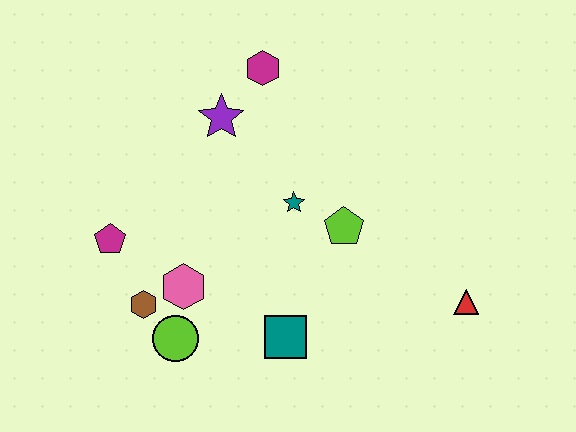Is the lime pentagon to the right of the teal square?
Yes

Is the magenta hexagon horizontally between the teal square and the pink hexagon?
Yes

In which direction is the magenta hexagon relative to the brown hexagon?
The magenta hexagon is above the brown hexagon.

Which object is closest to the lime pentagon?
The teal star is closest to the lime pentagon.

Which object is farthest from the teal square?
The magenta hexagon is farthest from the teal square.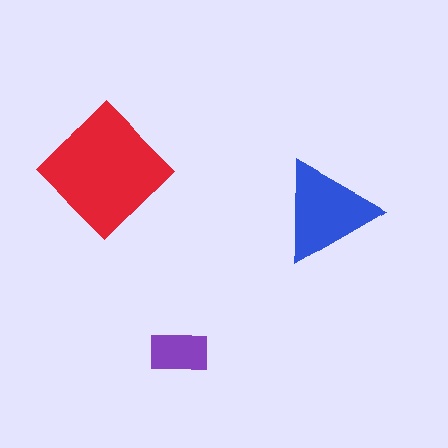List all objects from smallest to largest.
The purple rectangle, the blue triangle, the red diamond.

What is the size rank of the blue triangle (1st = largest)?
2nd.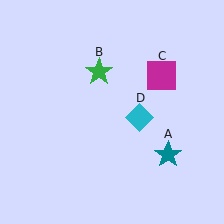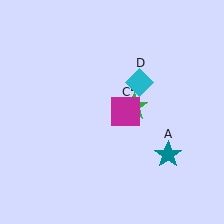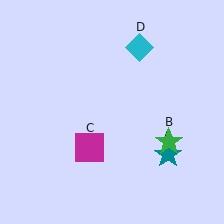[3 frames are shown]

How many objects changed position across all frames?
3 objects changed position: green star (object B), magenta square (object C), cyan diamond (object D).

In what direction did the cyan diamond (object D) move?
The cyan diamond (object D) moved up.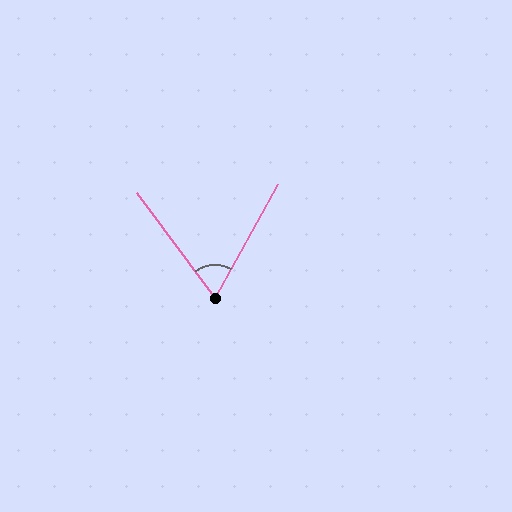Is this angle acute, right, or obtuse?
It is acute.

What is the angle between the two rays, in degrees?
Approximately 65 degrees.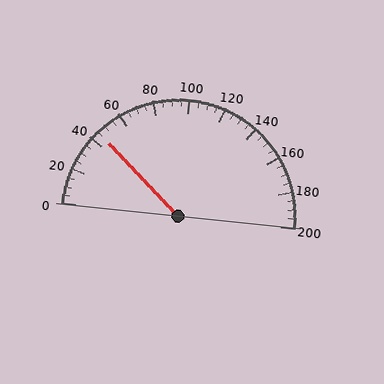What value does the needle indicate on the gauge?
The needle indicates approximately 45.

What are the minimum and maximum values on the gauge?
The gauge ranges from 0 to 200.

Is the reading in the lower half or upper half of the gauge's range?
The reading is in the lower half of the range (0 to 200).